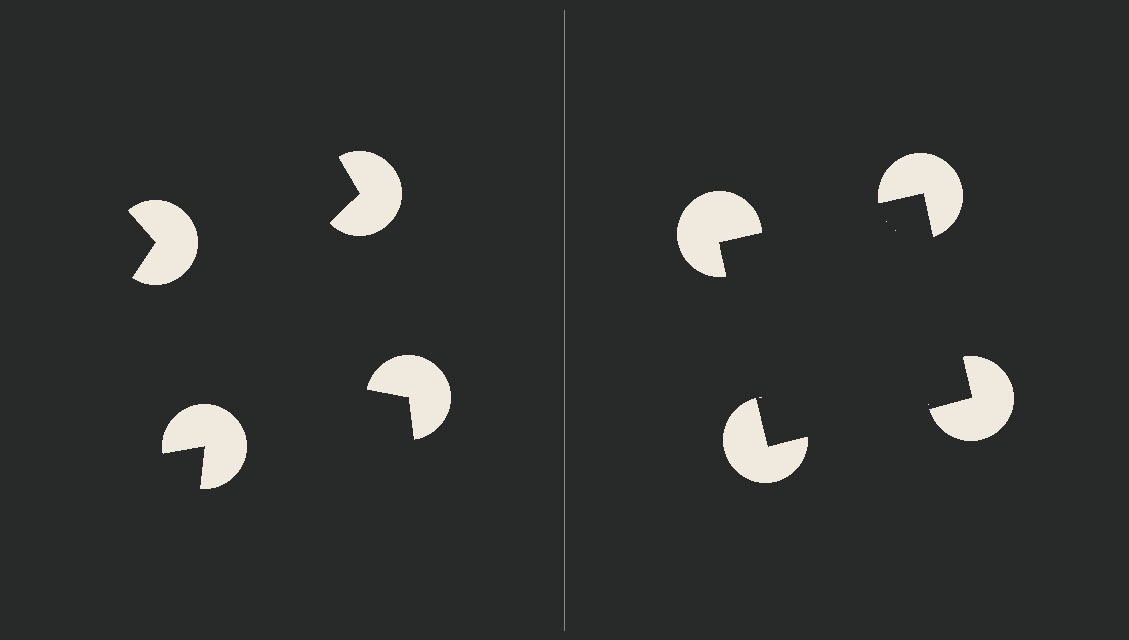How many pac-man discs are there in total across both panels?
8 — 4 on each side.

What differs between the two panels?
The pac-man discs are positioned identically on both sides; only the wedge orientations differ. On the right they align to a square; on the left they are misaligned.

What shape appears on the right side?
An illusory square.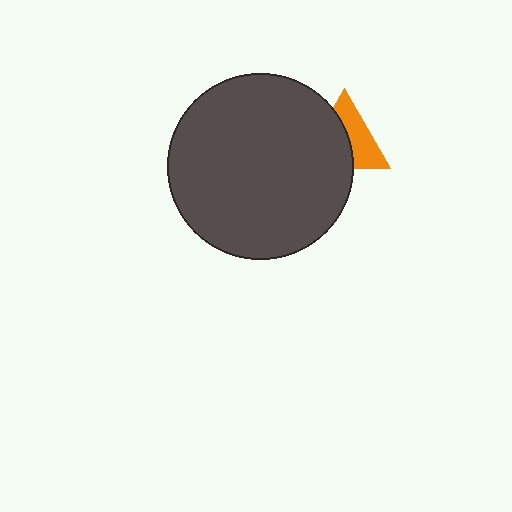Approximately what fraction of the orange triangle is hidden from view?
Roughly 52% of the orange triangle is hidden behind the dark gray circle.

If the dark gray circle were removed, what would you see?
You would see the complete orange triangle.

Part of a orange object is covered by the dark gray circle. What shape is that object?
It is a triangle.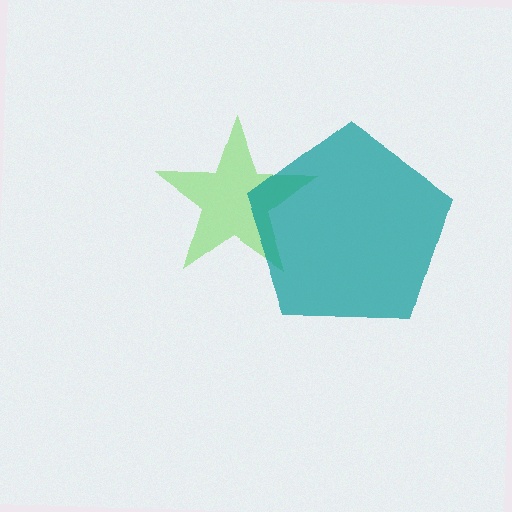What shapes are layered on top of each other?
The layered shapes are: a lime star, a teal pentagon.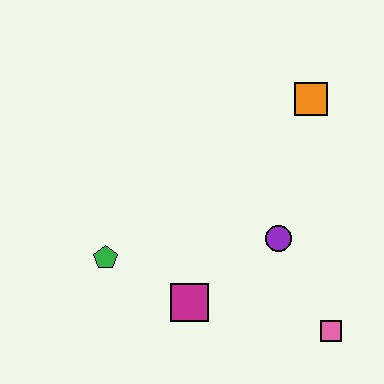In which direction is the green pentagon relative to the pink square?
The green pentagon is to the left of the pink square.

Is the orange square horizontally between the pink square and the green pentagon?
Yes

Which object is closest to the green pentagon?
The magenta square is closest to the green pentagon.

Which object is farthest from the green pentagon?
The orange square is farthest from the green pentagon.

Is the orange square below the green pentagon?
No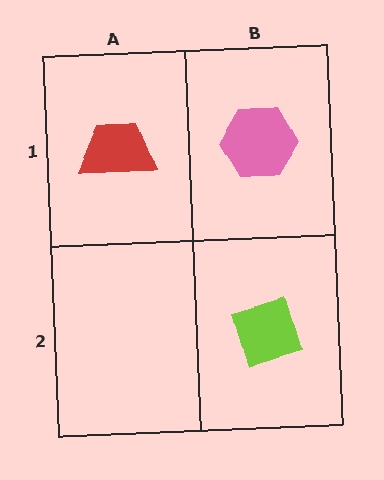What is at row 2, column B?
A lime diamond.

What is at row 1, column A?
A red trapezoid.